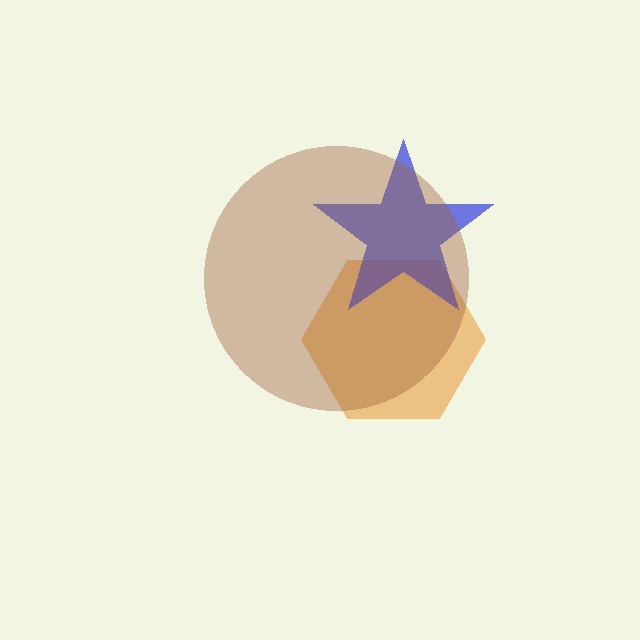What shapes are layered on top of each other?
The layered shapes are: an orange hexagon, a blue star, a brown circle.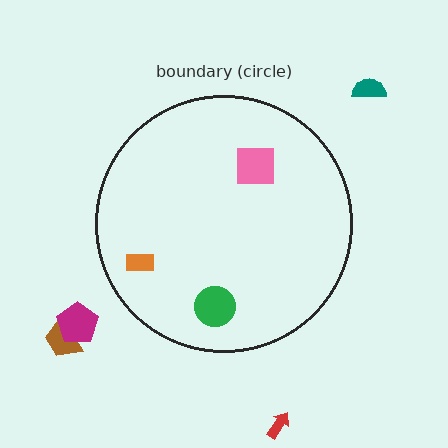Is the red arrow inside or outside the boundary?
Outside.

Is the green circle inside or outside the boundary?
Inside.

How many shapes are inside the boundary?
3 inside, 4 outside.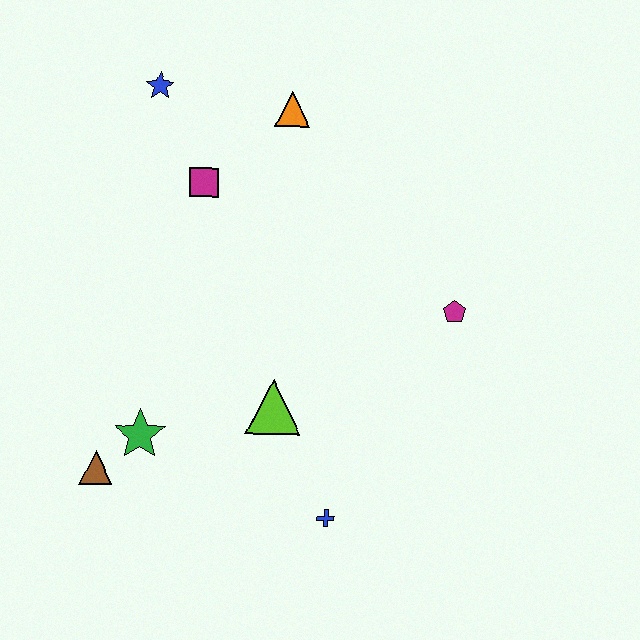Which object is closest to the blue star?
The magenta square is closest to the blue star.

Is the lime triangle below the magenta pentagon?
Yes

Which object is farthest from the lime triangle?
The blue star is farthest from the lime triangle.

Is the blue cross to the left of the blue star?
No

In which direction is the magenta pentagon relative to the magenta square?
The magenta pentagon is to the right of the magenta square.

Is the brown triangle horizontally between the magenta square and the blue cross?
No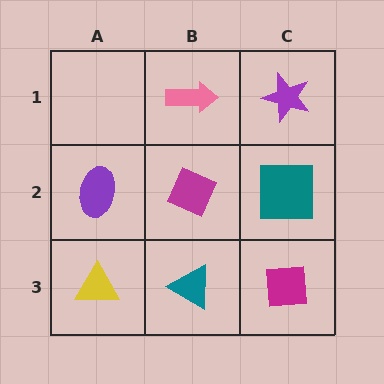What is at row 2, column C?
A teal square.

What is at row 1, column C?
A purple star.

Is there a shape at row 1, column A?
No, that cell is empty.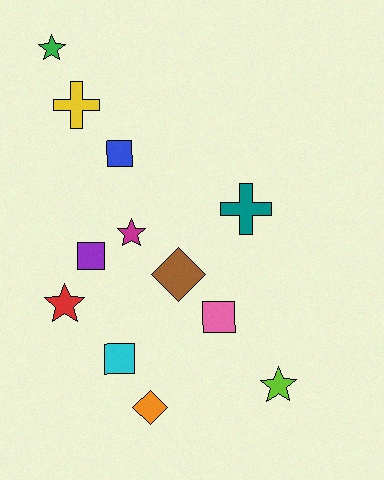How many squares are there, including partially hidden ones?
There are 4 squares.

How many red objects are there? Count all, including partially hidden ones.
There is 1 red object.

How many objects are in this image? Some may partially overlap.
There are 12 objects.